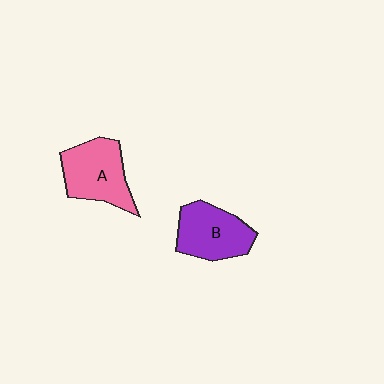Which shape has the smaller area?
Shape B (purple).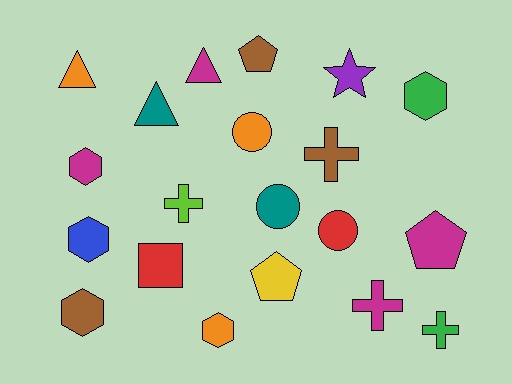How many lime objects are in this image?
There is 1 lime object.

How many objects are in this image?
There are 20 objects.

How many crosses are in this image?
There are 4 crosses.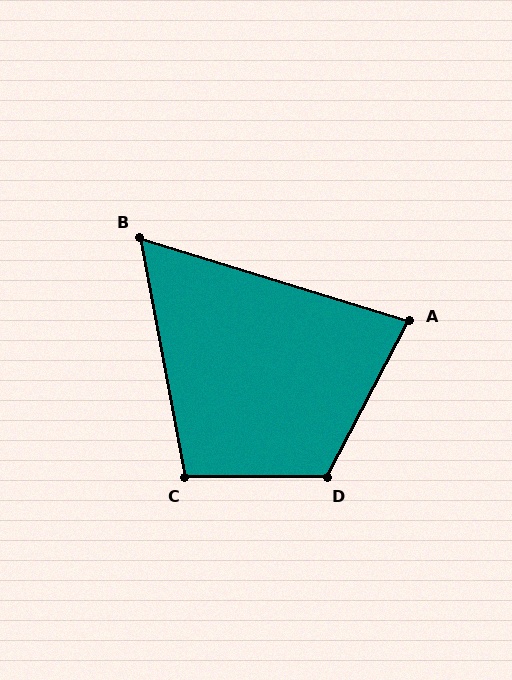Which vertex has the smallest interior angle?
B, at approximately 62 degrees.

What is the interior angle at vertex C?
Approximately 101 degrees (obtuse).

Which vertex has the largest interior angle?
D, at approximately 118 degrees.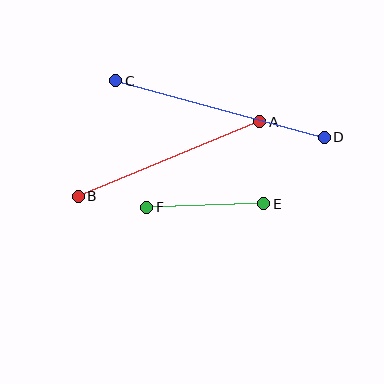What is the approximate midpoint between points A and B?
The midpoint is at approximately (169, 159) pixels.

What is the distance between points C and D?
The distance is approximately 216 pixels.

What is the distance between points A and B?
The distance is approximately 196 pixels.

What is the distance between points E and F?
The distance is approximately 117 pixels.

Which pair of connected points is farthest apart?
Points C and D are farthest apart.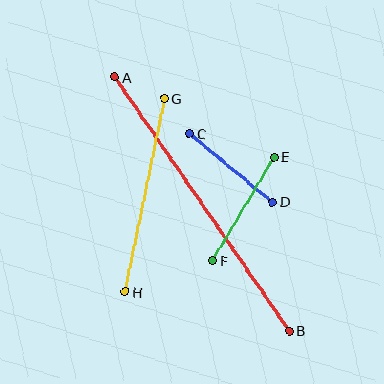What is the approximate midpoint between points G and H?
The midpoint is at approximately (145, 195) pixels.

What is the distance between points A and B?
The distance is approximately 308 pixels.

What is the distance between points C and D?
The distance is approximately 107 pixels.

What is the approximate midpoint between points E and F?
The midpoint is at approximately (243, 209) pixels.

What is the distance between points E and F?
The distance is approximately 120 pixels.